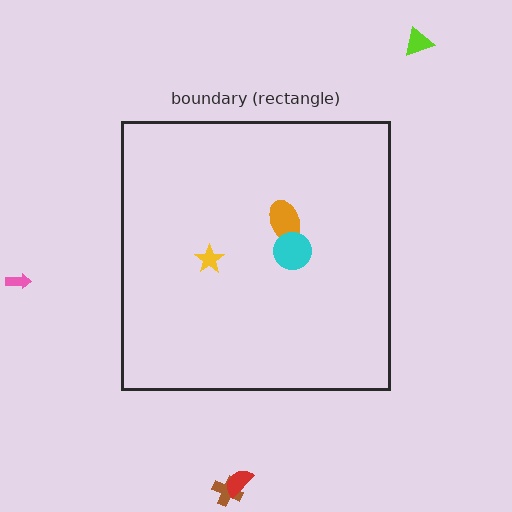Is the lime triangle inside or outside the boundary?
Outside.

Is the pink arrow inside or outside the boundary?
Outside.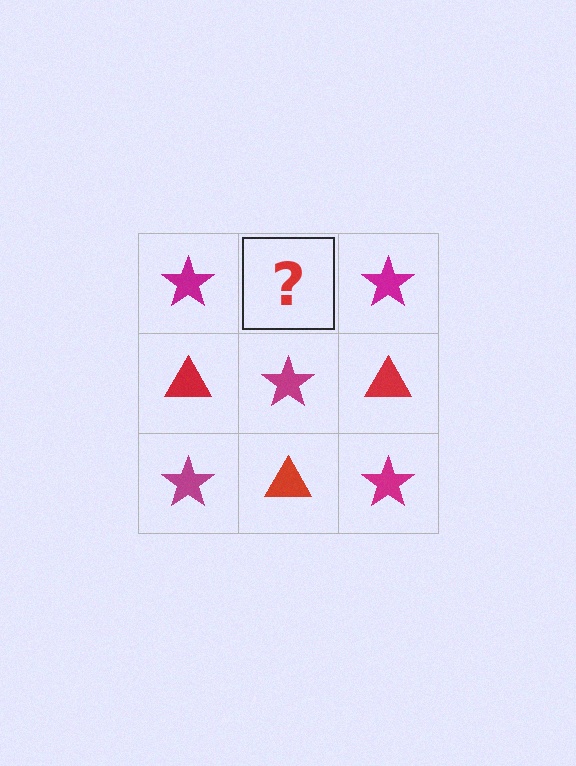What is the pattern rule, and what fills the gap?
The rule is that it alternates magenta star and red triangle in a checkerboard pattern. The gap should be filled with a red triangle.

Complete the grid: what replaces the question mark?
The question mark should be replaced with a red triangle.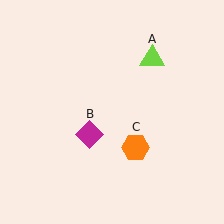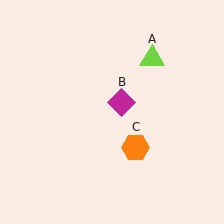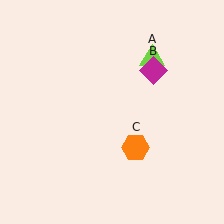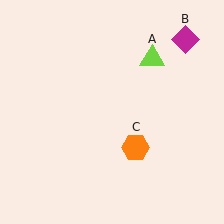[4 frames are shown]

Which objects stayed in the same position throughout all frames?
Lime triangle (object A) and orange hexagon (object C) remained stationary.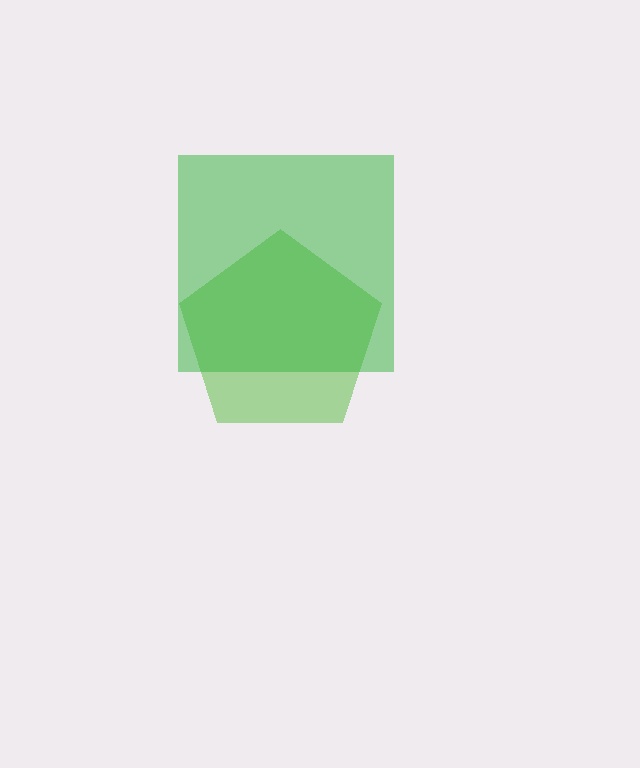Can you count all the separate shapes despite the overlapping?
Yes, there are 2 separate shapes.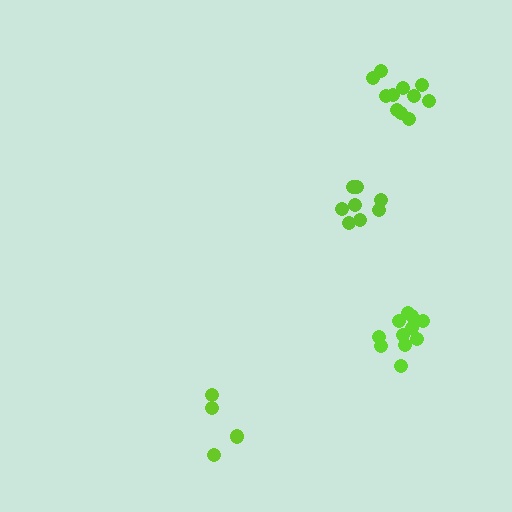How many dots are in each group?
Group 1: 11 dots, Group 2: 5 dots, Group 3: 11 dots, Group 4: 8 dots (35 total).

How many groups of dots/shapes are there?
There are 4 groups.